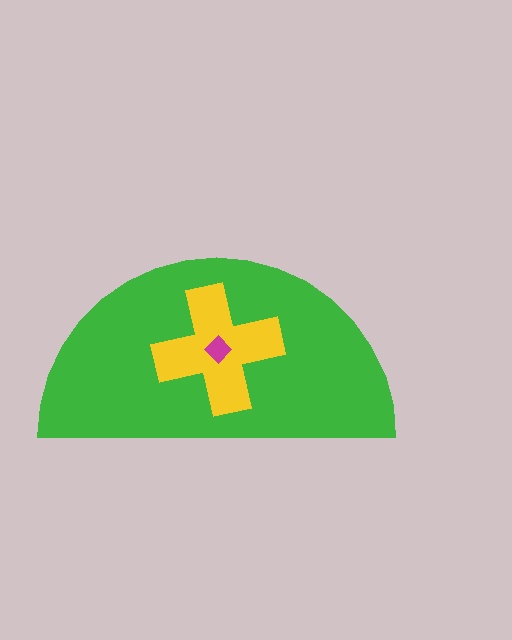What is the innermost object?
The magenta diamond.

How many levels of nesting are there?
3.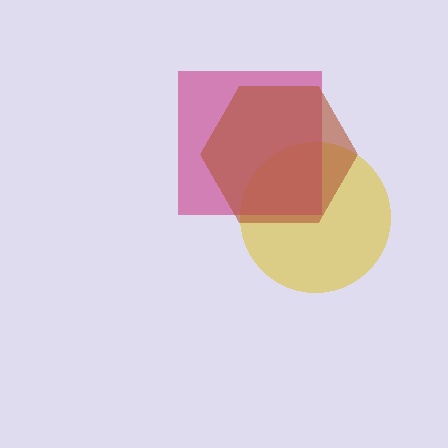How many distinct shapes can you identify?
There are 3 distinct shapes: a yellow circle, a magenta square, a brown hexagon.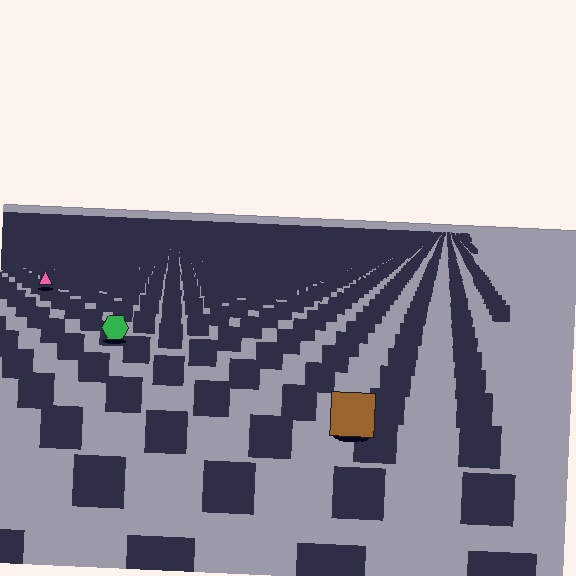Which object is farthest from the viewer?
The pink triangle is farthest from the viewer. It appears smaller and the ground texture around it is denser.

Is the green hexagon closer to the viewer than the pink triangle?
Yes. The green hexagon is closer — you can tell from the texture gradient: the ground texture is coarser near it.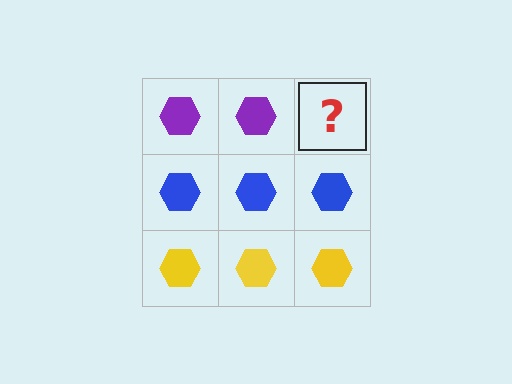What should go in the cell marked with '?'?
The missing cell should contain a purple hexagon.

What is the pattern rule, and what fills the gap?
The rule is that each row has a consistent color. The gap should be filled with a purple hexagon.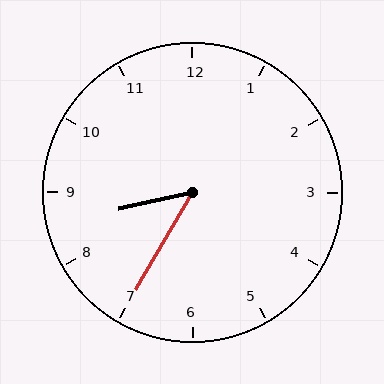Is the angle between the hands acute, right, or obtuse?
It is acute.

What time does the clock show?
8:35.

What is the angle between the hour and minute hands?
Approximately 48 degrees.